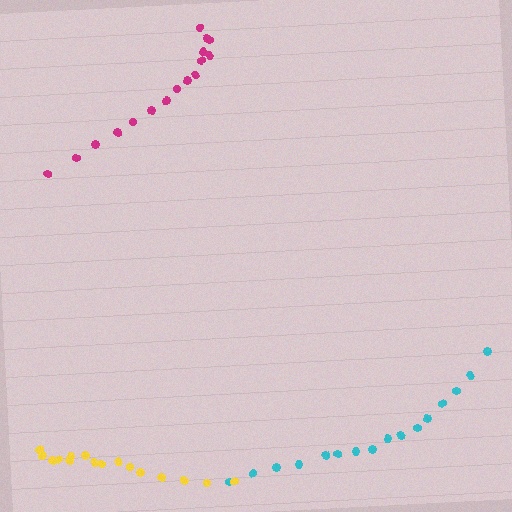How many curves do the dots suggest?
There are 3 distinct paths.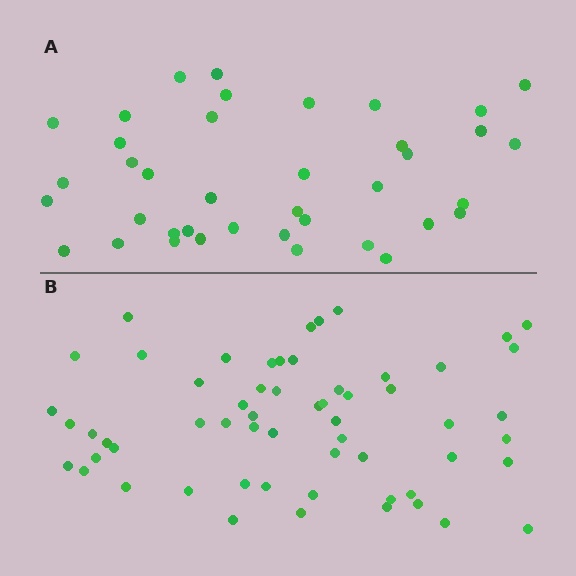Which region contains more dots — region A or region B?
Region B (the bottom region) has more dots.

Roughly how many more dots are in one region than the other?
Region B has approximately 20 more dots than region A.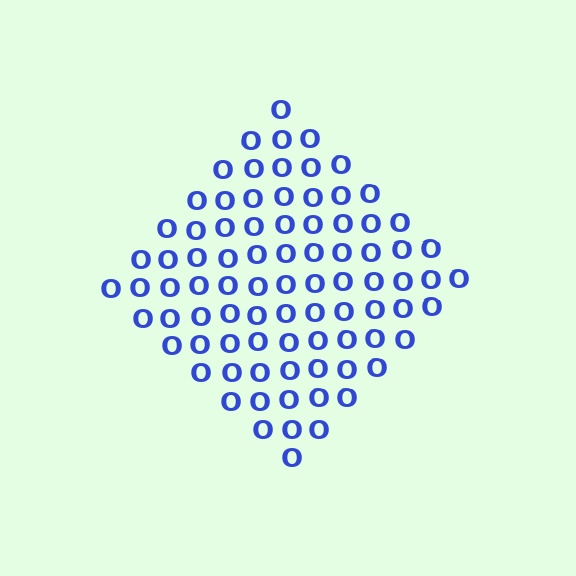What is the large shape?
The large shape is a diamond.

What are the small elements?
The small elements are letter O's.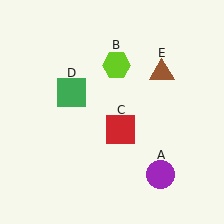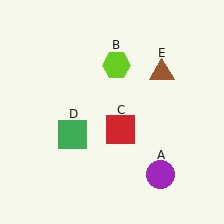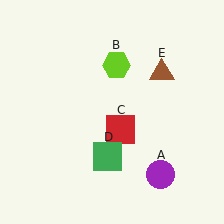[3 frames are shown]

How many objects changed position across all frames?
1 object changed position: green square (object D).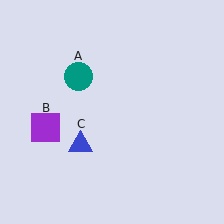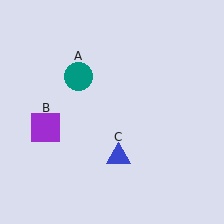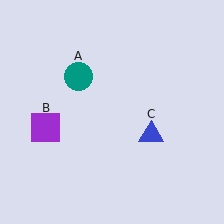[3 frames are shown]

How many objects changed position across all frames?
1 object changed position: blue triangle (object C).